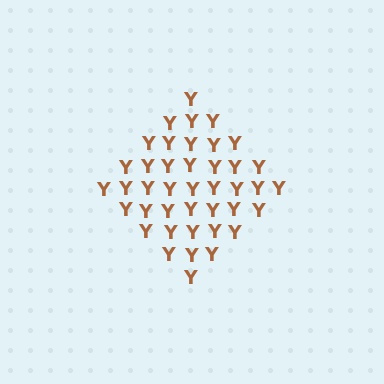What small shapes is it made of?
It is made of small letter Y's.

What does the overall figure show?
The overall figure shows a diamond.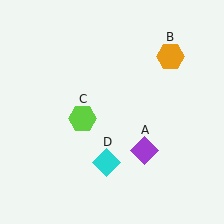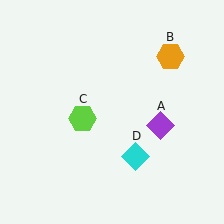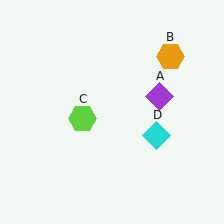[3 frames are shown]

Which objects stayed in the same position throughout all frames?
Orange hexagon (object B) and lime hexagon (object C) remained stationary.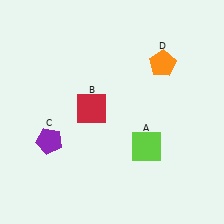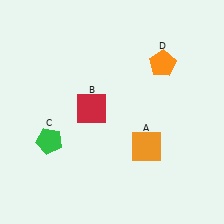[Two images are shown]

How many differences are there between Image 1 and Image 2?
There are 2 differences between the two images.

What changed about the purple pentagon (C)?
In Image 1, C is purple. In Image 2, it changed to green.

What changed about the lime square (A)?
In Image 1, A is lime. In Image 2, it changed to orange.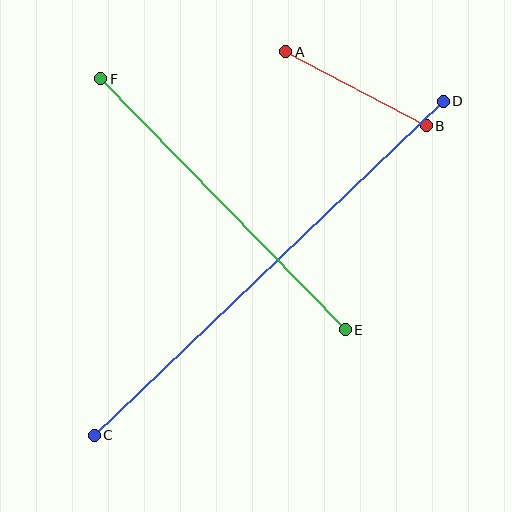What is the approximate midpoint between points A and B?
The midpoint is at approximately (356, 89) pixels.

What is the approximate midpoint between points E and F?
The midpoint is at approximately (223, 204) pixels.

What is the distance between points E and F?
The distance is approximately 350 pixels.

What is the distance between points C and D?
The distance is approximately 483 pixels.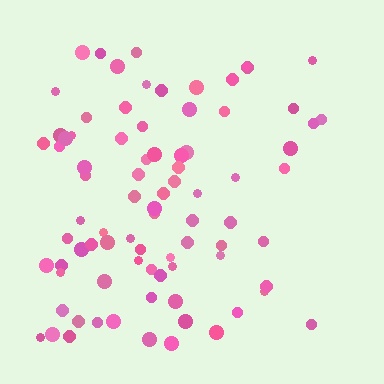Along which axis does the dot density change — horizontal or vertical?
Horizontal.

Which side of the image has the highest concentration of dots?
The left.